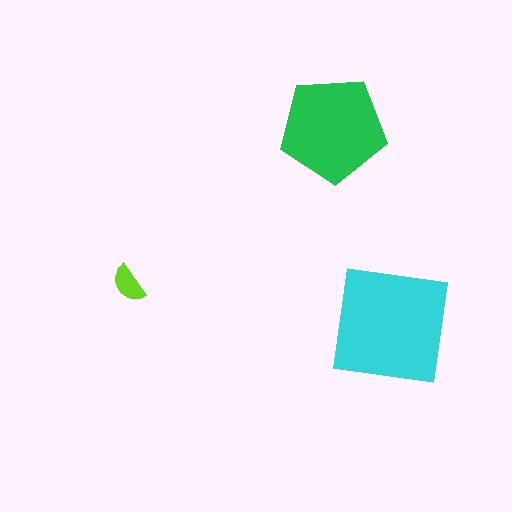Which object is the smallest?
The lime semicircle.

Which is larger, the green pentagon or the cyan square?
The cyan square.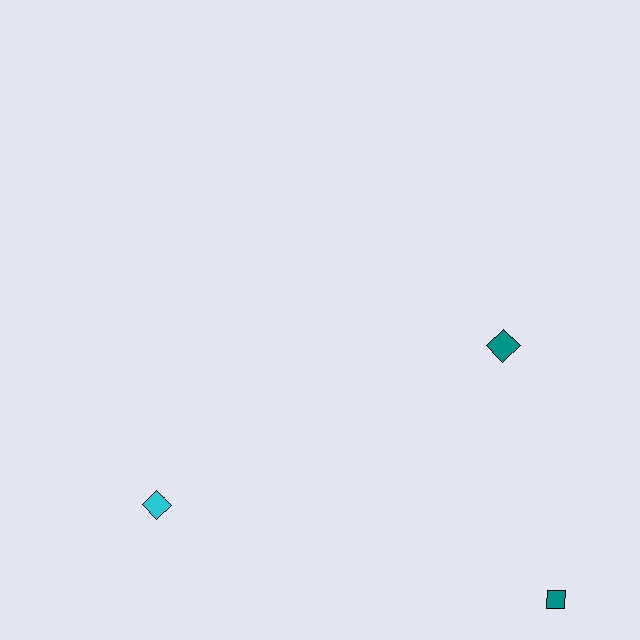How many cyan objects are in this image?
There is 1 cyan object.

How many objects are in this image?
There are 3 objects.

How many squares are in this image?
There is 1 square.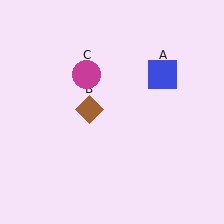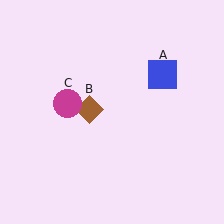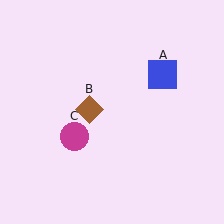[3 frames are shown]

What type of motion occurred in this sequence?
The magenta circle (object C) rotated counterclockwise around the center of the scene.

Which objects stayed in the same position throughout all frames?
Blue square (object A) and brown diamond (object B) remained stationary.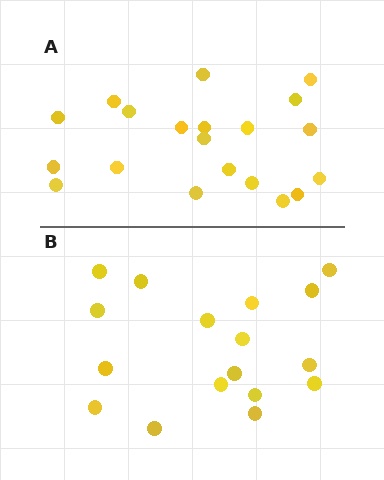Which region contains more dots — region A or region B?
Region A (the top region) has more dots.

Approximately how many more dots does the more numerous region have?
Region A has just a few more — roughly 2 or 3 more dots than region B.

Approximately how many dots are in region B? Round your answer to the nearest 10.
About 20 dots. (The exact count is 17, which rounds to 20.)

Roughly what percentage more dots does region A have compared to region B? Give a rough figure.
About 20% more.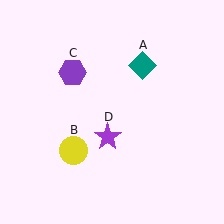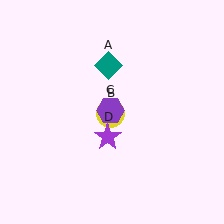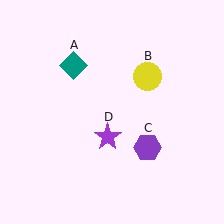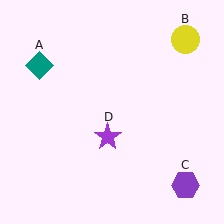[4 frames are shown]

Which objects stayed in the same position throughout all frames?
Purple star (object D) remained stationary.